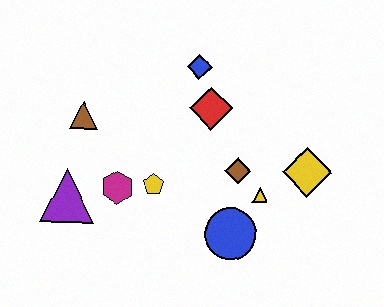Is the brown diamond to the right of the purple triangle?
Yes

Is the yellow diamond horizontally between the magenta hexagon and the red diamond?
No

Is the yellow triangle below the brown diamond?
Yes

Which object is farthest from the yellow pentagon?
The yellow diamond is farthest from the yellow pentagon.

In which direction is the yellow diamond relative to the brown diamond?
The yellow diamond is to the right of the brown diamond.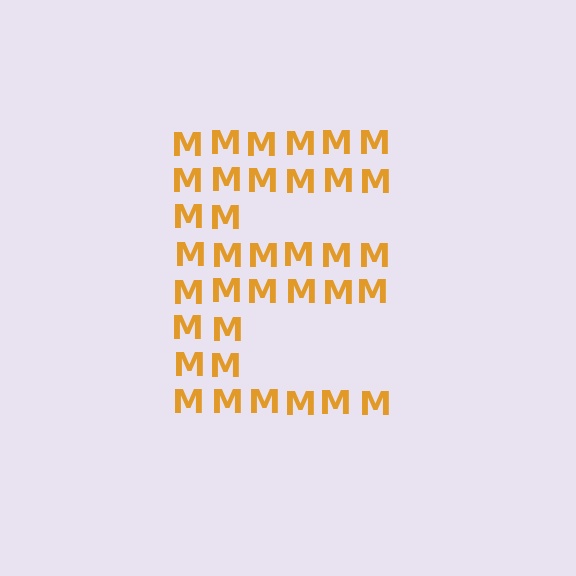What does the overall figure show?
The overall figure shows the letter E.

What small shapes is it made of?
It is made of small letter M's.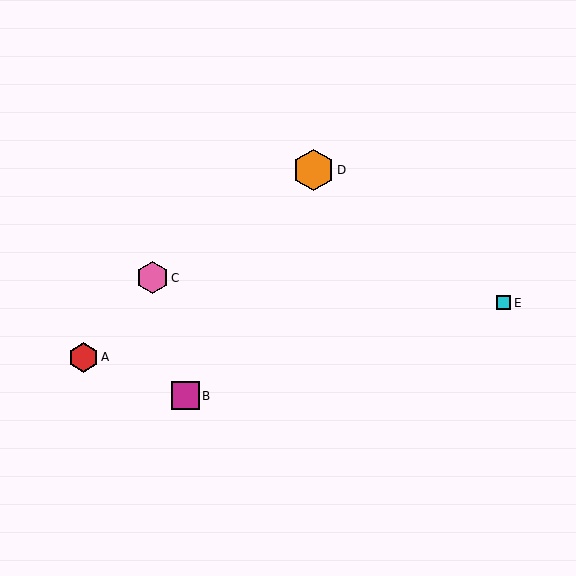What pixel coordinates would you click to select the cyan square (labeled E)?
Click at (504, 303) to select the cyan square E.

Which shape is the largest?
The orange hexagon (labeled D) is the largest.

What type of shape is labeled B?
Shape B is a magenta square.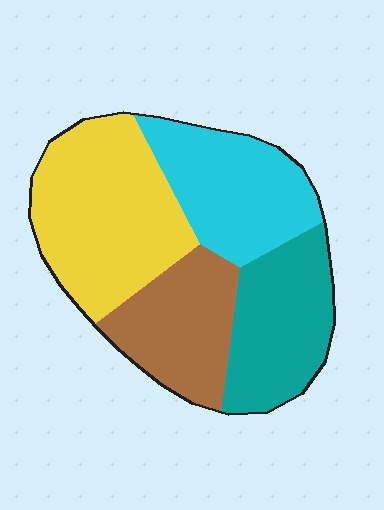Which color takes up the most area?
Yellow, at roughly 35%.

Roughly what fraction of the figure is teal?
Teal takes up about one fifth (1/5) of the figure.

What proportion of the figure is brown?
Brown takes up about one fifth (1/5) of the figure.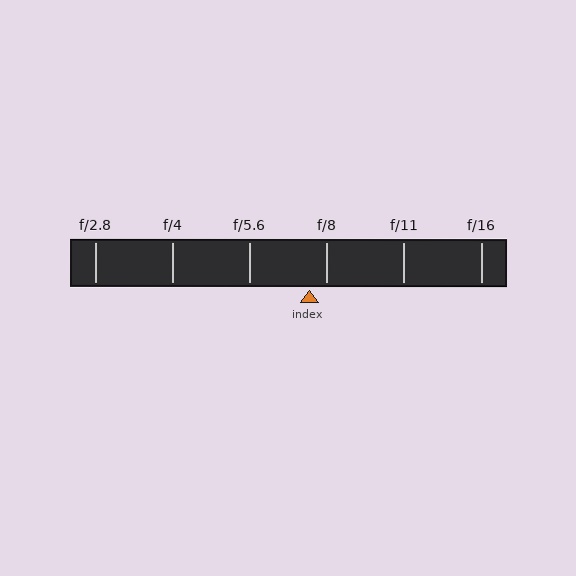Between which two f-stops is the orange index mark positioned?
The index mark is between f/5.6 and f/8.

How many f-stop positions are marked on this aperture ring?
There are 6 f-stop positions marked.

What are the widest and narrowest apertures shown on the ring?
The widest aperture shown is f/2.8 and the narrowest is f/16.